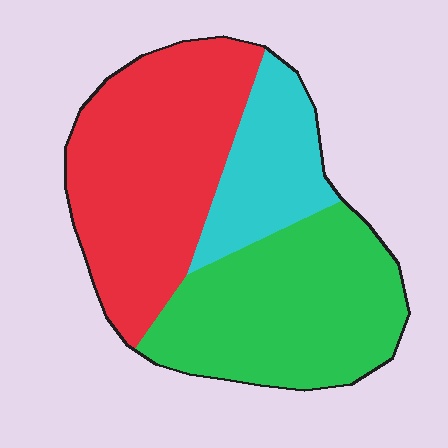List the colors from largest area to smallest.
From largest to smallest: red, green, cyan.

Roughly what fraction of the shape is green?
Green covers roughly 40% of the shape.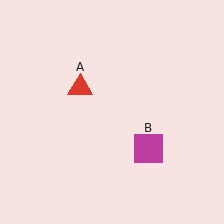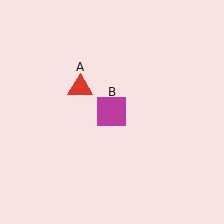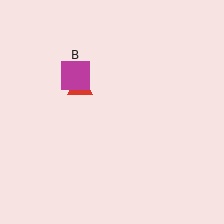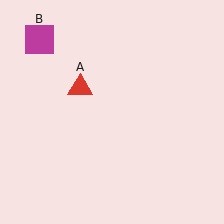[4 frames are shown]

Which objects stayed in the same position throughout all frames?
Red triangle (object A) remained stationary.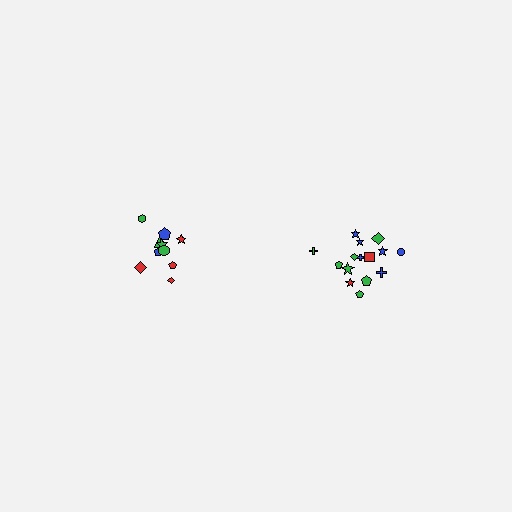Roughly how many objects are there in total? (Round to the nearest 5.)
Roughly 25 objects in total.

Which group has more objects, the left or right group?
The right group.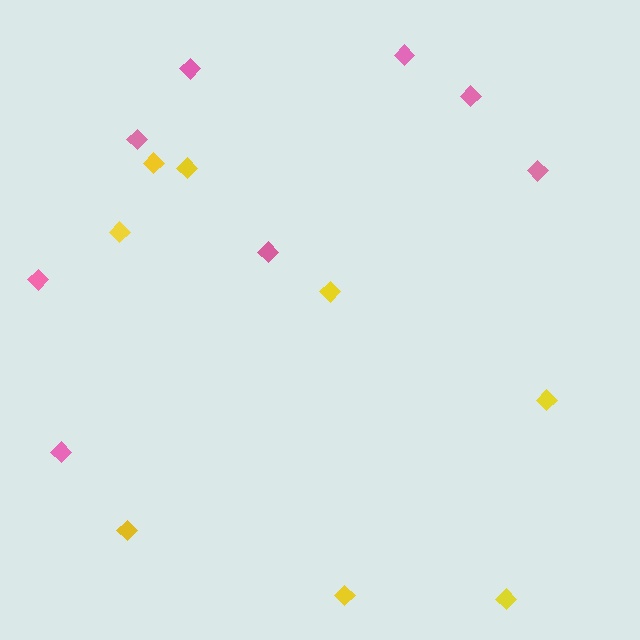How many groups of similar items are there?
There are 2 groups: one group of pink diamonds (8) and one group of yellow diamonds (8).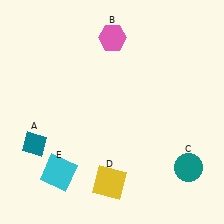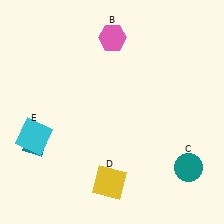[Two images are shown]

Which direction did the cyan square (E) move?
The cyan square (E) moved up.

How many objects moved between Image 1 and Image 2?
1 object moved between the two images.